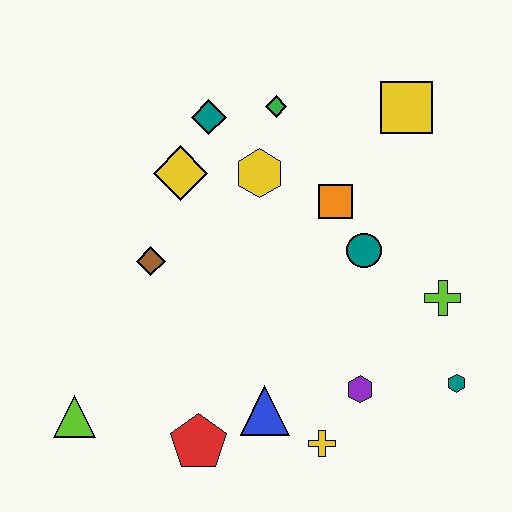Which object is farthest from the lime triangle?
The yellow square is farthest from the lime triangle.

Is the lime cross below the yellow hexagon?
Yes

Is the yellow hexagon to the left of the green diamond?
Yes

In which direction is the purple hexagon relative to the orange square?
The purple hexagon is below the orange square.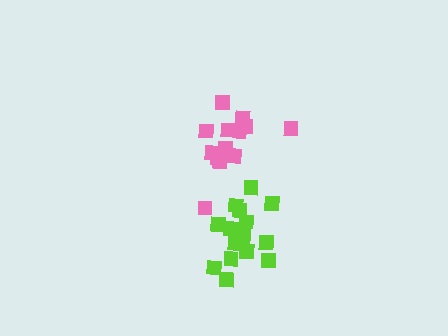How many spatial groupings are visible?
There are 2 spatial groupings.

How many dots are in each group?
Group 1: 13 dots, Group 2: 17 dots (30 total).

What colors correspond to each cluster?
The clusters are colored: pink, lime.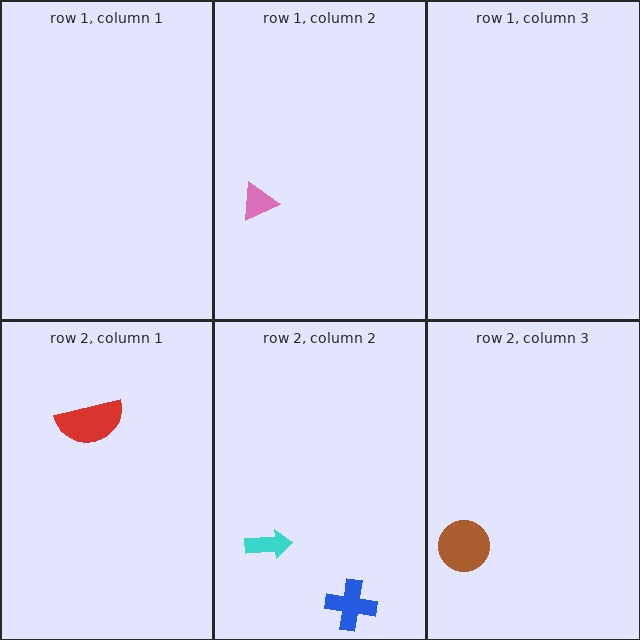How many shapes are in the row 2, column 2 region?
2.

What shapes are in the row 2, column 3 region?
The brown circle.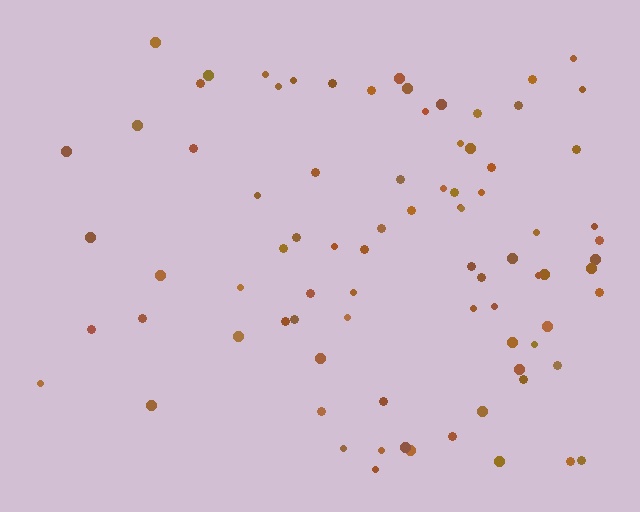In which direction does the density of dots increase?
From left to right, with the right side densest.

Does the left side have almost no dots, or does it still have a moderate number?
Still a moderate number, just noticeably fewer than the right.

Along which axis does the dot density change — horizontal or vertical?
Horizontal.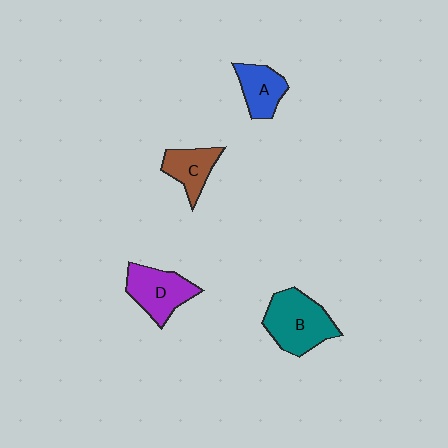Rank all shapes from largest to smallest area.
From largest to smallest: B (teal), D (purple), A (blue), C (brown).